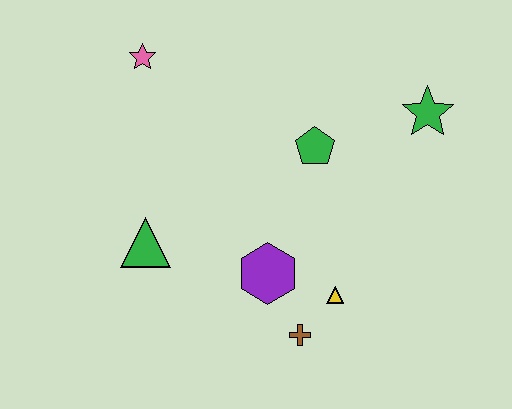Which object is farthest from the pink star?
The brown cross is farthest from the pink star.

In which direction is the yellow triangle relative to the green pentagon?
The yellow triangle is below the green pentagon.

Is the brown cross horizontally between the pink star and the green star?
Yes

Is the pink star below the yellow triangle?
No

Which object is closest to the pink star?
The green triangle is closest to the pink star.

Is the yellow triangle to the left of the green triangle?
No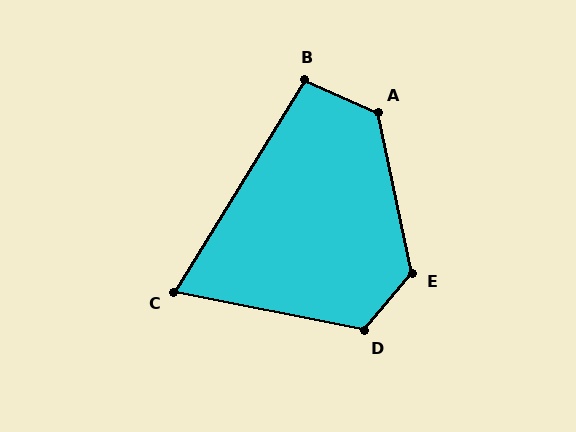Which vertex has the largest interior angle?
E, at approximately 127 degrees.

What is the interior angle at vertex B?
Approximately 98 degrees (obtuse).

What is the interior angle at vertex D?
Approximately 119 degrees (obtuse).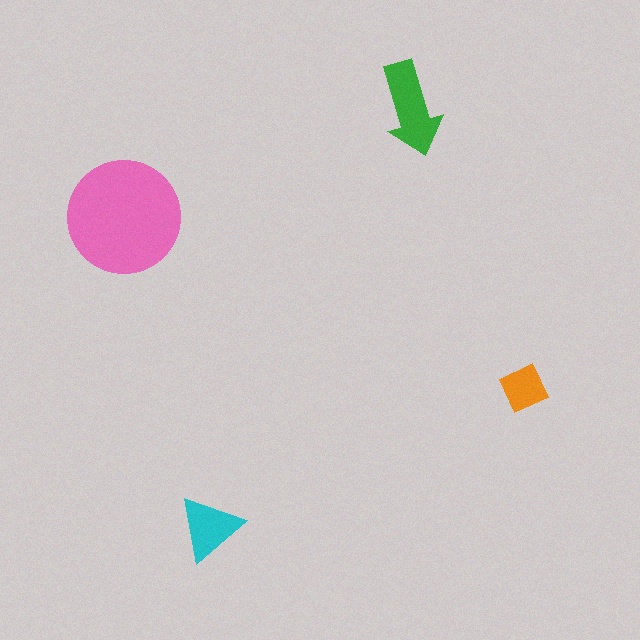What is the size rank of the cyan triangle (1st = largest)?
3rd.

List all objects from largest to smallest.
The pink circle, the green arrow, the cyan triangle, the orange diamond.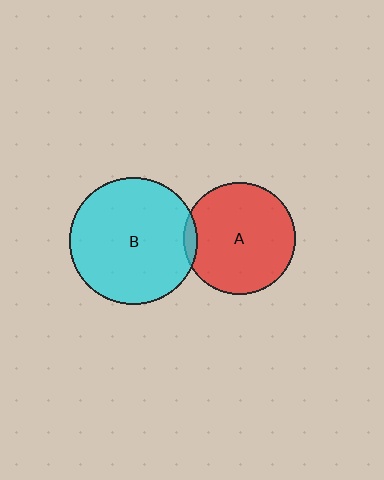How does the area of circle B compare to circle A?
Approximately 1.3 times.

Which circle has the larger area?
Circle B (cyan).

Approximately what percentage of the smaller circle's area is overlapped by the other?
Approximately 5%.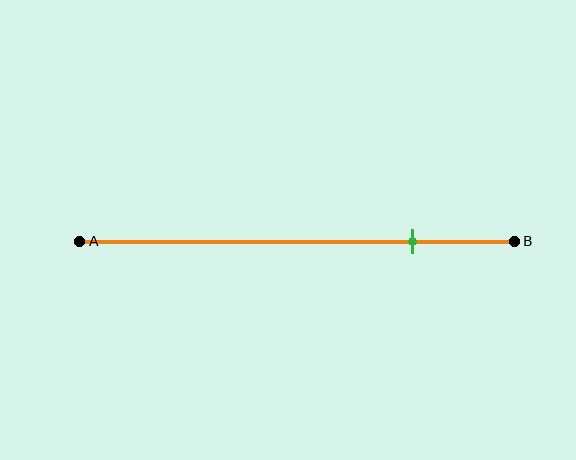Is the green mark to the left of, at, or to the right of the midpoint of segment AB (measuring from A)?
The green mark is to the right of the midpoint of segment AB.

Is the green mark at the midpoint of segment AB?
No, the mark is at about 75% from A, not at the 50% midpoint.